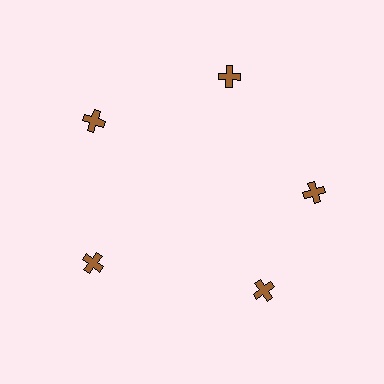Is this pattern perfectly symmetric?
No. The 5 brown crosses are arranged in a ring, but one element near the 5 o'clock position is rotated out of alignment along the ring, breaking the 5-fold rotational symmetry.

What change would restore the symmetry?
The symmetry would be restored by rotating it back into even spacing with its neighbors so that all 5 crosses sit at equal angles and equal distance from the center.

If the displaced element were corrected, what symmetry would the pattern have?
It would have 5-fold rotational symmetry — the pattern would map onto itself every 72 degrees.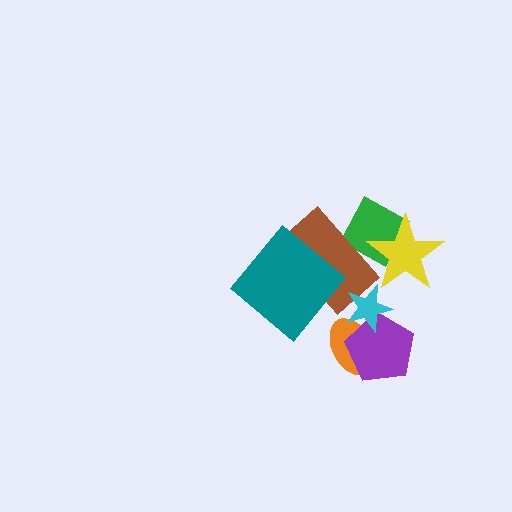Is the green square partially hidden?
Yes, it is partially covered by another shape.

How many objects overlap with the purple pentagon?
2 objects overlap with the purple pentagon.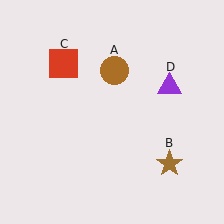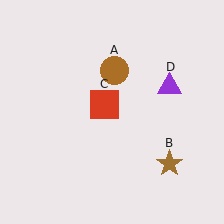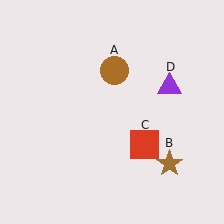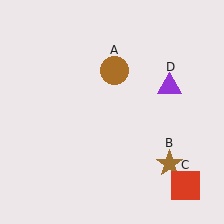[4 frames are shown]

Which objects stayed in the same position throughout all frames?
Brown circle (object A) and brown star (object B) and purple triangle (object D) remained stationary.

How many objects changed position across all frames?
1 object changed position: red square (object C).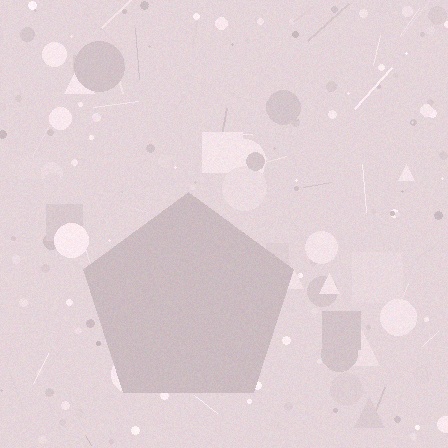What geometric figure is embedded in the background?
A pentagon is embedded in the background.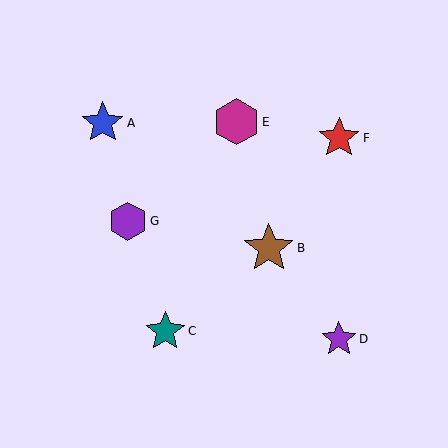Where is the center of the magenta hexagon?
The center of the magenta hexagon is at (236, 122).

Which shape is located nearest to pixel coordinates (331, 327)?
The purple star (labeled D) at (339, 339) is nearest to that location.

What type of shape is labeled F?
Shape F is a red star.